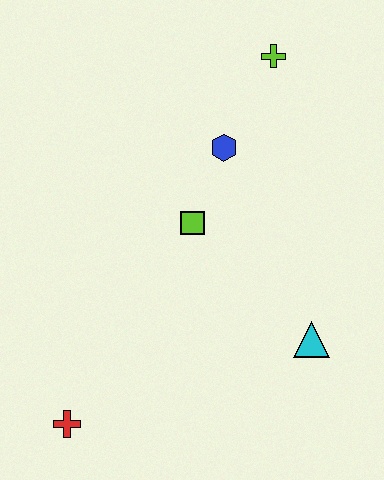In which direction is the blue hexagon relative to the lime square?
The blue hexagon is above the lime square.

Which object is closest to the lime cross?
The blue hexagon is closest to the lime cross.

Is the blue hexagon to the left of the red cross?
No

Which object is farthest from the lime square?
The red cross is farthest from the lime square.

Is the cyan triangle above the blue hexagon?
No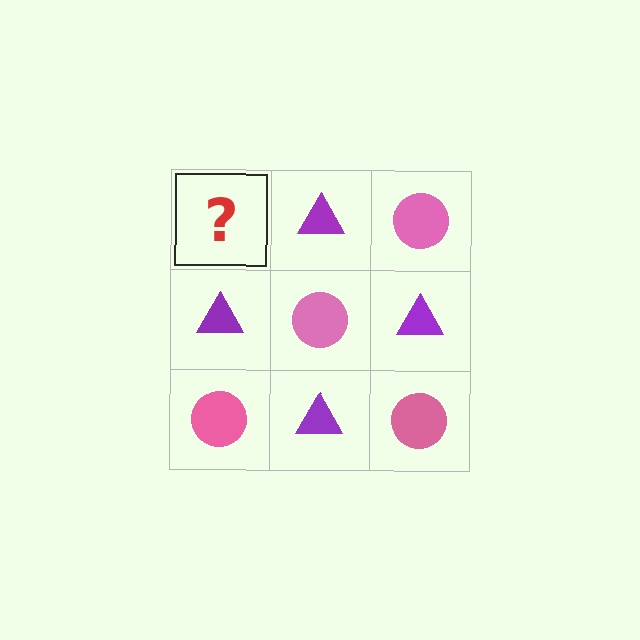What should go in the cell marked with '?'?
The missing cell should contain a pink circle.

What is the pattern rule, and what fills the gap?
The rule is that it alternates pink circle and purple triangle in a checkerboard pattern. The gap should be filled with a pink circle.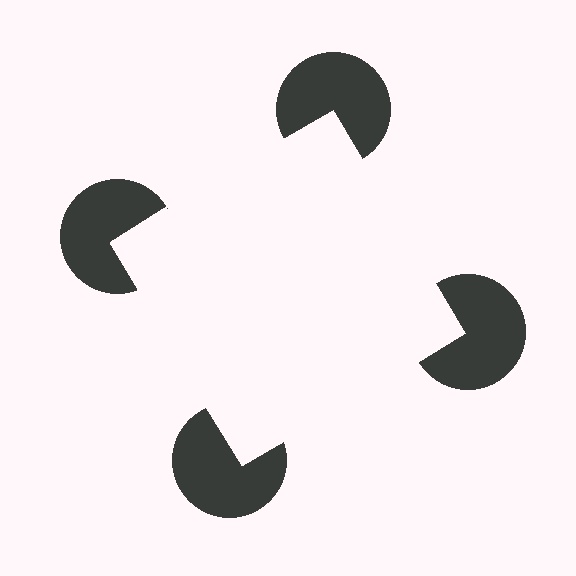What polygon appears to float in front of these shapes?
An illusory square — its edges are inferred from the aligned wedge cuts in the pac-man discs, not physically drawn.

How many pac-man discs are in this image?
There are 4 — one at each vertex of the illusory square.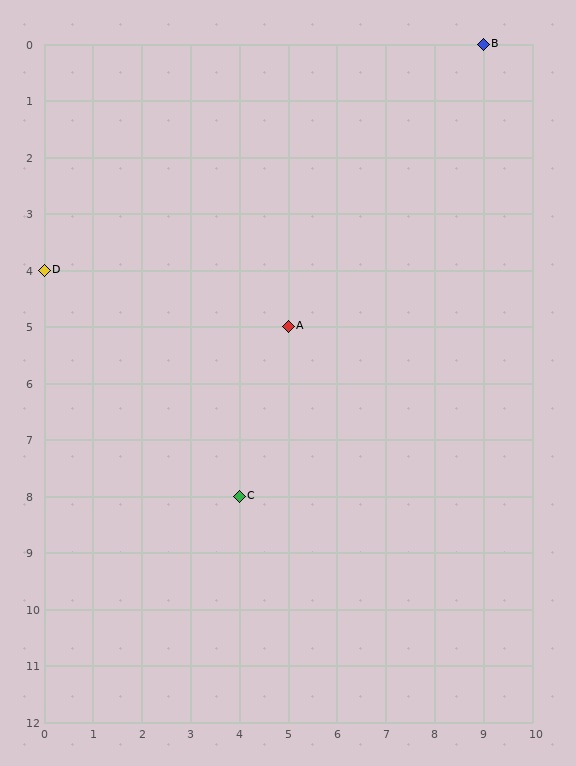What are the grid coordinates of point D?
Point D is at grid coordinates (0, 4).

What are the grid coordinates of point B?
Point B is at grid coordinates (9, 0).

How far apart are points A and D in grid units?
Points A and D are 5 columns and 1 row apart (about 5.1 grid units diagonally).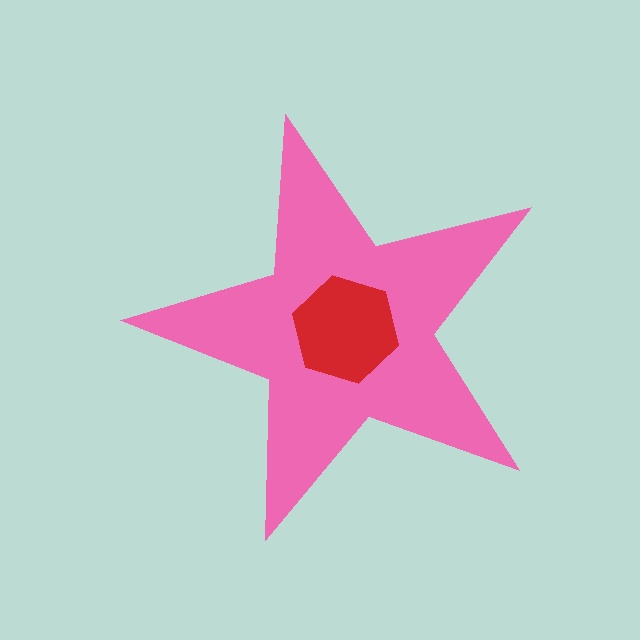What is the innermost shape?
The red hexagon.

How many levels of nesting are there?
2.